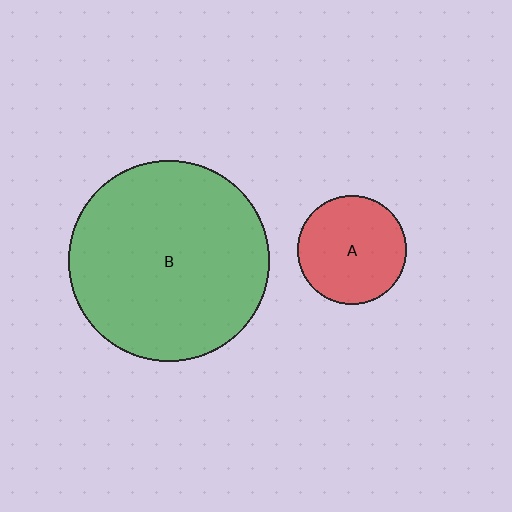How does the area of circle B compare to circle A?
Approximately 3.4 times.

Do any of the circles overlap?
No, none of the circles overlap.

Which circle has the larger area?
Circle B (green).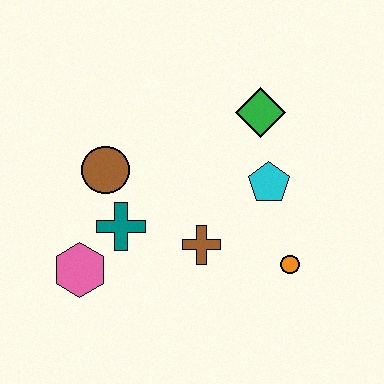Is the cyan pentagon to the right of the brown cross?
Yes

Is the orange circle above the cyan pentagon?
No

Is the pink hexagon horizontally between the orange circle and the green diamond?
No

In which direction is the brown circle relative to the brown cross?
The brown circle is to the left of the brown cross.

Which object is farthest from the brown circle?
The orange circle is farthest from the brown circle.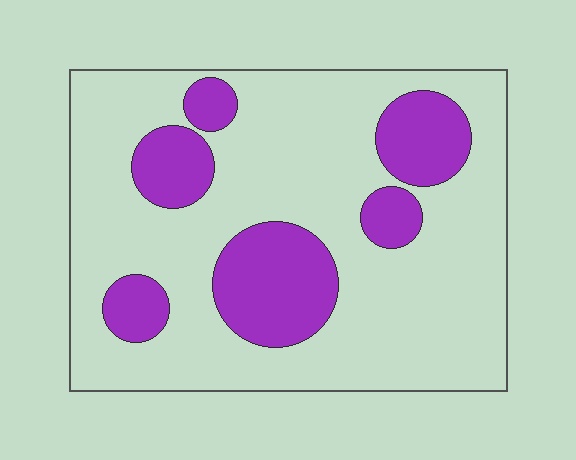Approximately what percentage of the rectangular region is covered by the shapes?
Approximately 25%.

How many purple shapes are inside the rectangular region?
6.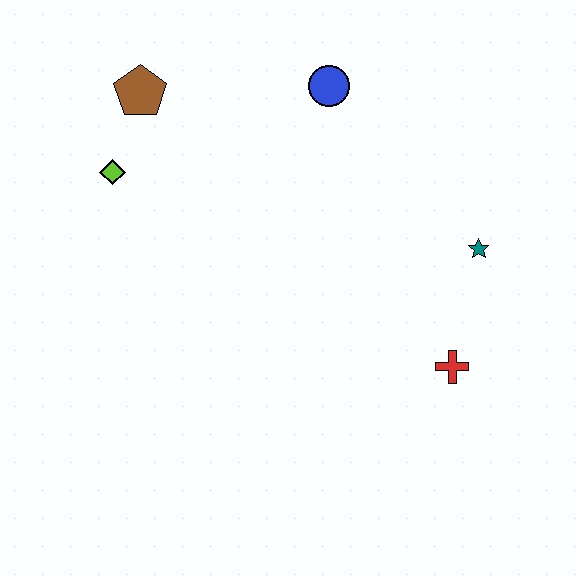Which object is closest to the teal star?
The red cross is closest to the teal star.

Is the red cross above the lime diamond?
No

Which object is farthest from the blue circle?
The red cross is farthest from the blue circle.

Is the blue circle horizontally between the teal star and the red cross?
No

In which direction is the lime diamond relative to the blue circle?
The lime diamond is to the left of the blue circle.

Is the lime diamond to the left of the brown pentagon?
Yes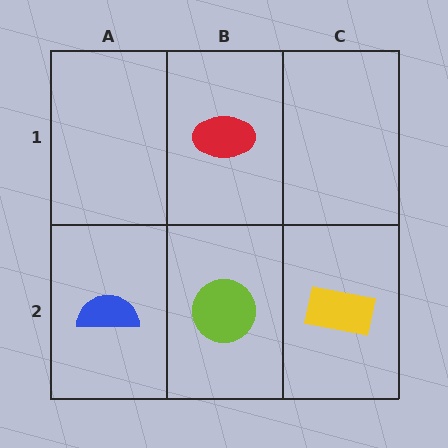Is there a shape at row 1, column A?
No, that cell is empty.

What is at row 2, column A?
A blue semicircle.